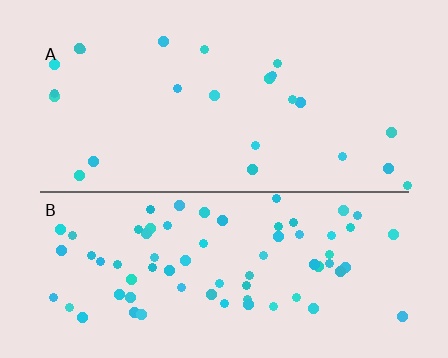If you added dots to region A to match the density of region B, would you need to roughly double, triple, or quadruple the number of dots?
Approximately triple.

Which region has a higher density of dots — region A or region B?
B (the bottom).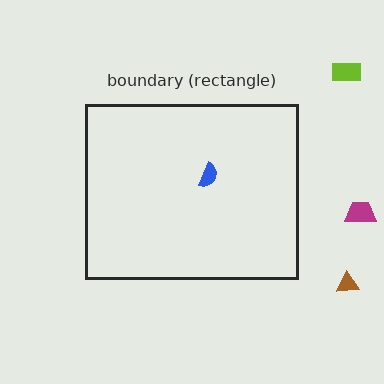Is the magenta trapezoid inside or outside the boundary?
Outside.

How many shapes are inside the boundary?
1 inside, 3 outside.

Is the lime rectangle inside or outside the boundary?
Outside.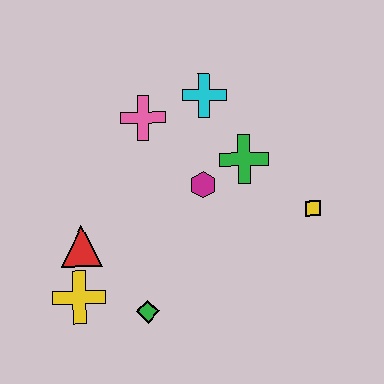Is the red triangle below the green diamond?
No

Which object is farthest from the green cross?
The yellow cross is farthest from the green cross.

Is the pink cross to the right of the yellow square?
No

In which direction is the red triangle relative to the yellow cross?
The red triangle is above the yellow cross.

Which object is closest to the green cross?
The magenta hexagon is closest to the green cross.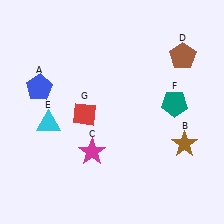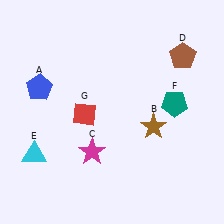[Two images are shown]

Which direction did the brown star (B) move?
The brown star (B) moved left.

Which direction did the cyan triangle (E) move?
The cyan triangle (E) moved down.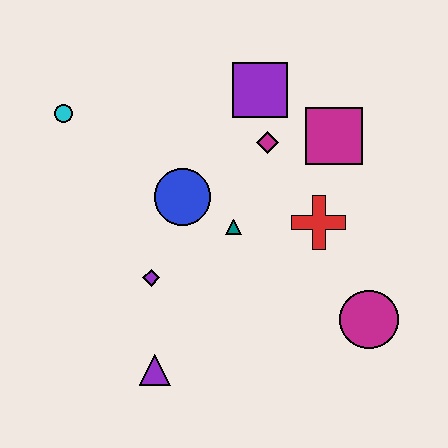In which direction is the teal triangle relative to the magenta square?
The teal triangle is to the left of the magenta square.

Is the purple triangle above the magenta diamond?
No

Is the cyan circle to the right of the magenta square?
No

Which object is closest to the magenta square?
The magenta diamond is closest to the magenta square.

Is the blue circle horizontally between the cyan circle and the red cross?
Yes